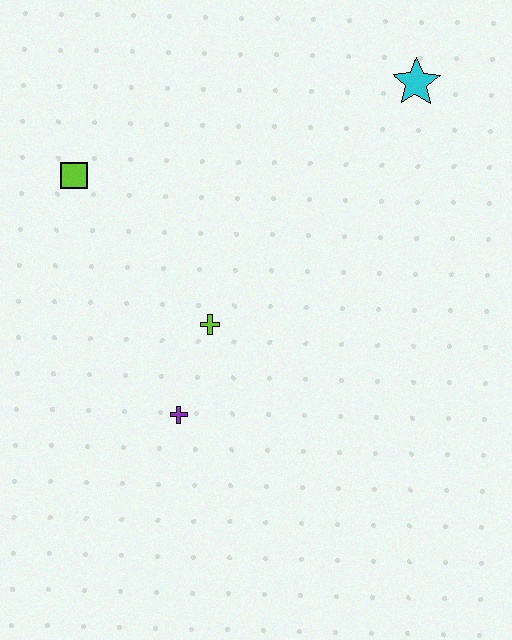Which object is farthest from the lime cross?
The cyan star is farthest from the lime cross.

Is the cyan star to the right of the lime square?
Yes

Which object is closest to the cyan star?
The lime cross is closest to the cyan star.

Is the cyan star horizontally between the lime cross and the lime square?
No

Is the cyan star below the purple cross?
No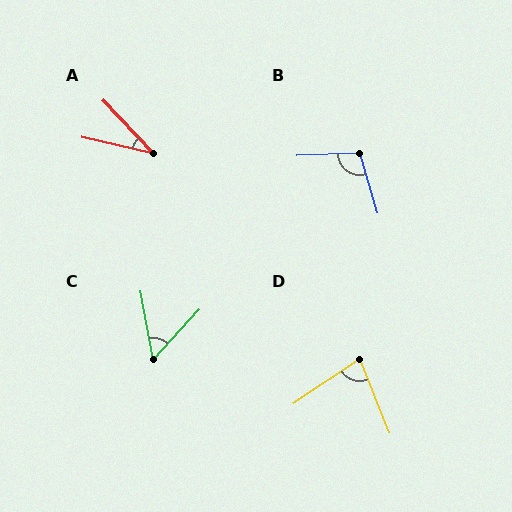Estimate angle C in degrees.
Approximately 53 degrees.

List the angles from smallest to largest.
A (34°), C (53°), D (78°), B (104°).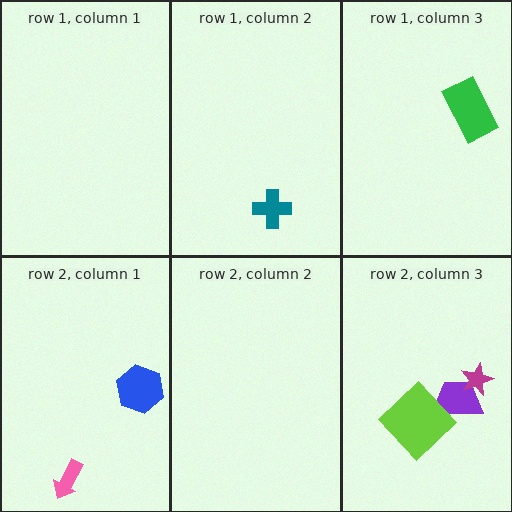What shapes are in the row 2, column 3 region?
The purple trapezoid, the lime diamond, the magenta star.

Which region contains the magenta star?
The row 2, column 3 region.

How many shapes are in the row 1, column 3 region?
1.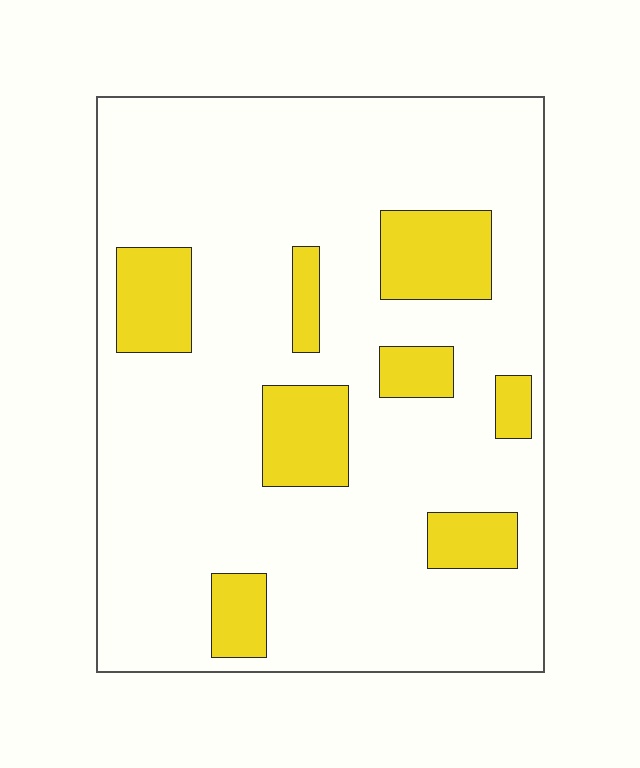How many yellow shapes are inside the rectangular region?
8.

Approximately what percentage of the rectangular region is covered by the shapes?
Approximately 20%.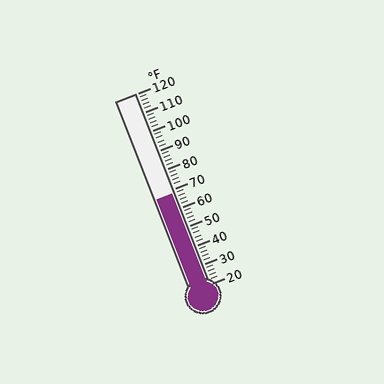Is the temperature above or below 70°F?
The temperature is below 70°F.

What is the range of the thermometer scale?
The thermometer scale ranges from 20°F to 120°F.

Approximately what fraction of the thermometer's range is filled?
The thermometer is filled to approximately 50% of its range.